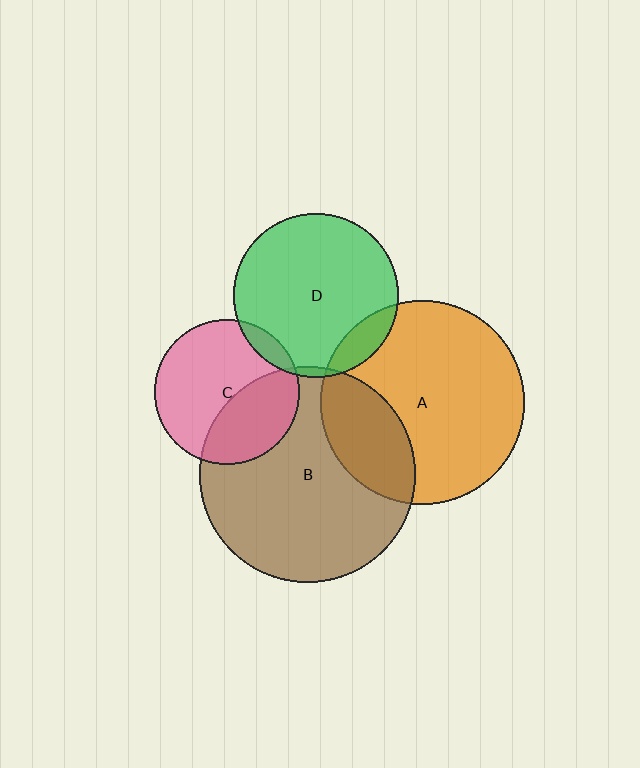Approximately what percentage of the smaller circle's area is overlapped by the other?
Approximately 5%.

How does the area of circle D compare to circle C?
Approximately 1.3 times.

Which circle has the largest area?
Circle B (brown).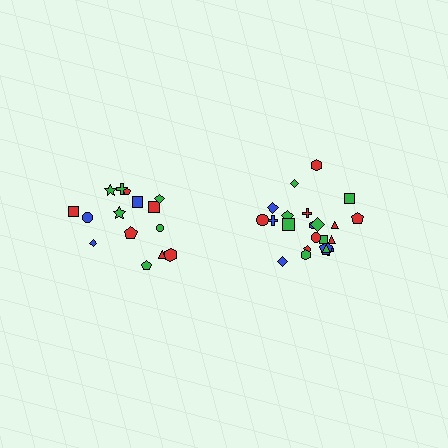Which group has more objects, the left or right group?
The right group.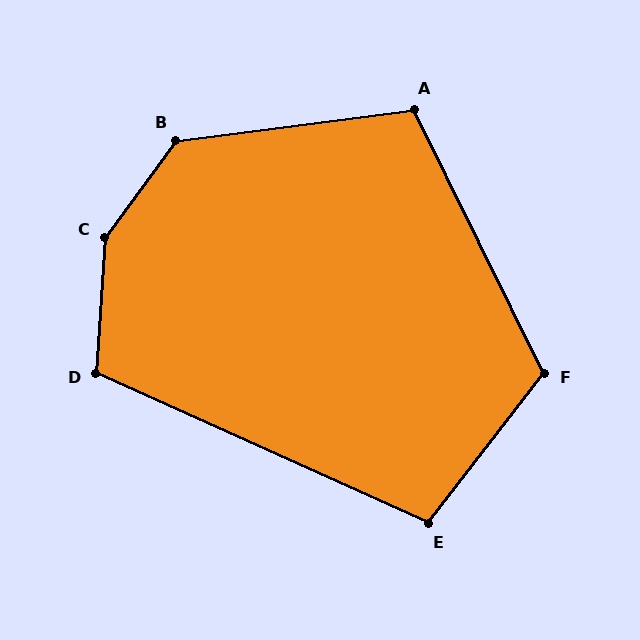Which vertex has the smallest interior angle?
E, at approximately 103 degrees.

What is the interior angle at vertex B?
Approximately 133 degrees (obtuse).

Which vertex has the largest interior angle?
C, at approximately 148 degrees.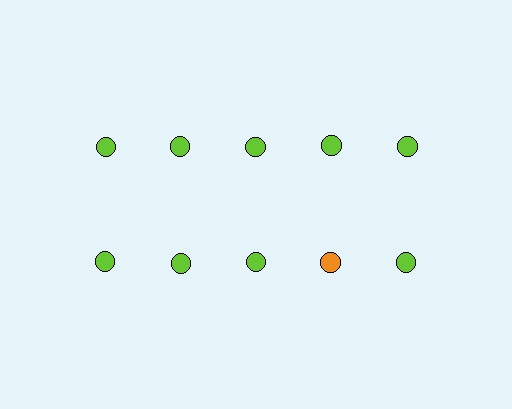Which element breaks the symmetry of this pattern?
The orange circle in the second row, second from right column breaks the symmetry. All other shapes are lime circles.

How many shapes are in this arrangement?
There are 10 shapes arranged in a grid pattern.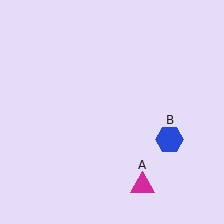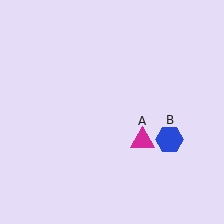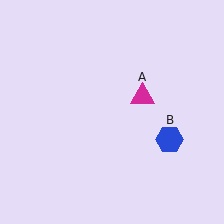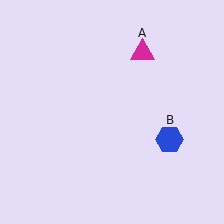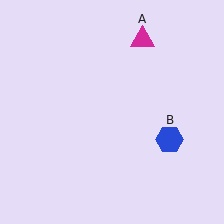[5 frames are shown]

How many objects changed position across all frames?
1 object changed position: magenta triangle (object A).